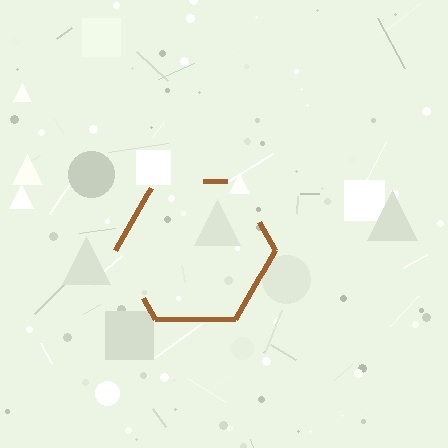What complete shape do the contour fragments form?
The contour fragments form a hexagon.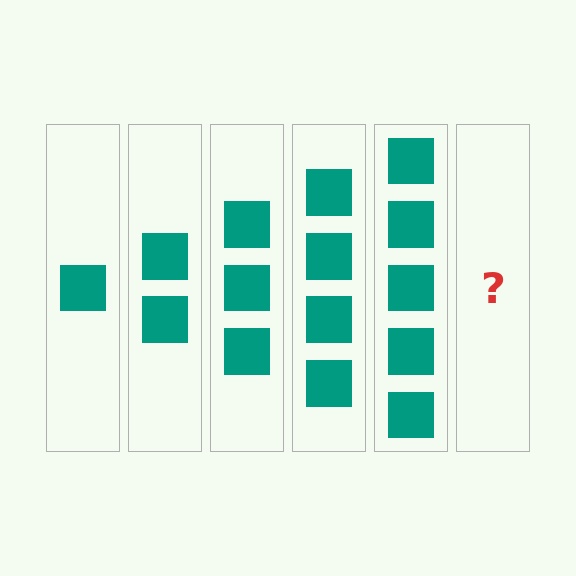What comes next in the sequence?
The next element should be 6 squares.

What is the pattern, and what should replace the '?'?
The pattern is that each step adds one more square. The '?' should be 6 squares.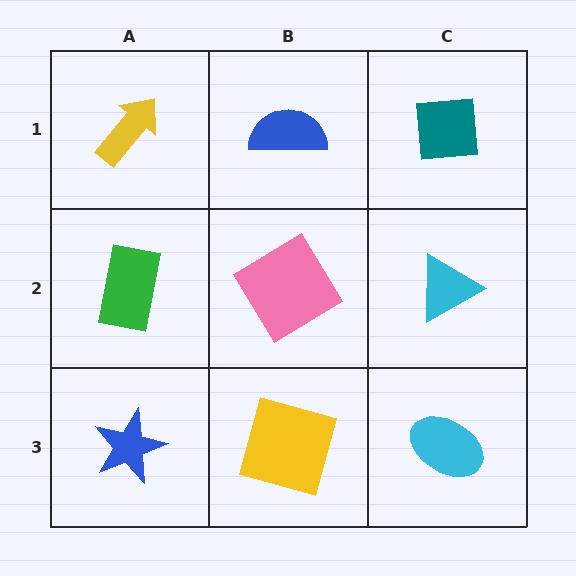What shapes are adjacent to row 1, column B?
A pink diamond (row 2, column B), a yellow arrow (row 1, column A), a teal square (row 1, column C).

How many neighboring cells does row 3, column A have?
2.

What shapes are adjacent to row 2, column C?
A teal square (row 1, column C), a cyan ellipse (row 3, column C), a pink diamond (row 2, column B).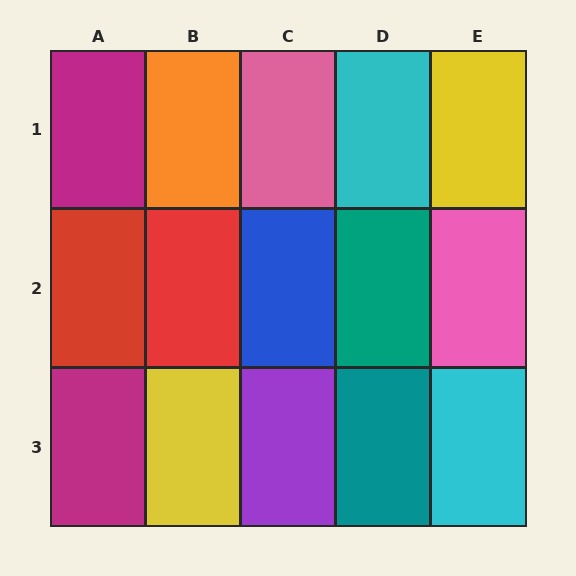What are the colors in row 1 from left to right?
Magenta, orange, pink, cyan, yellow.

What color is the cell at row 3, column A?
Magenta.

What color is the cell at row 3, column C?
Purple.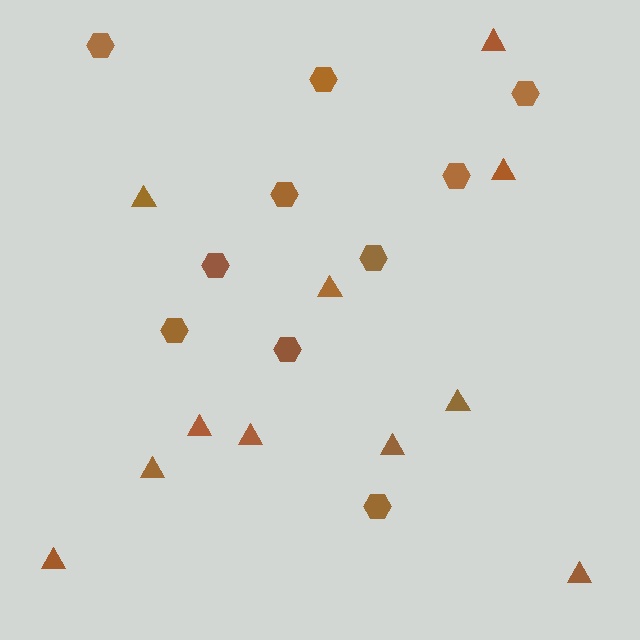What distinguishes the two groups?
There are 2 groups: one group of triangles (11) and one group of hexagons (10).